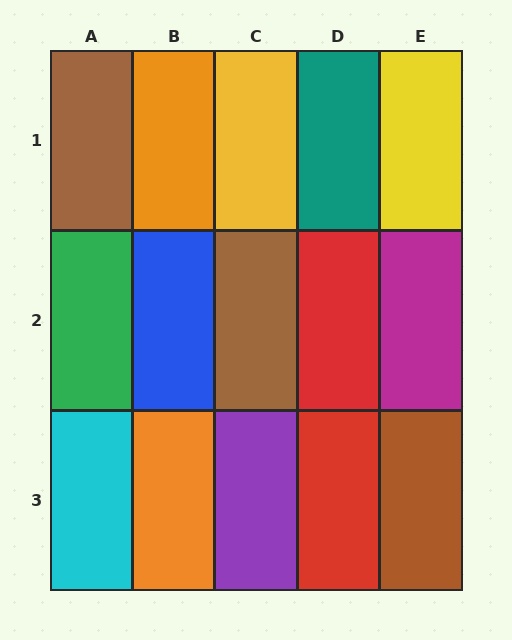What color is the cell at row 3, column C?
Purple.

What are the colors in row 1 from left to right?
Brown, orange, yellow, teal, yellow.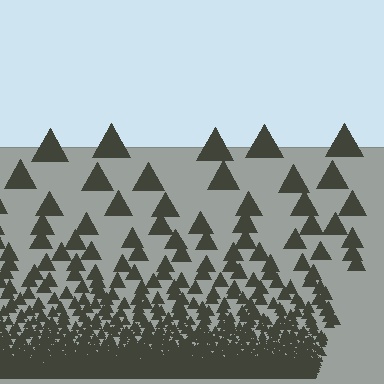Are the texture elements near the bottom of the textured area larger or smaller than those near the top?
Smaller. The gradient is inverted — elements near the bottom are smaller and denser.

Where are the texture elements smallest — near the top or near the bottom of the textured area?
Near the bottom.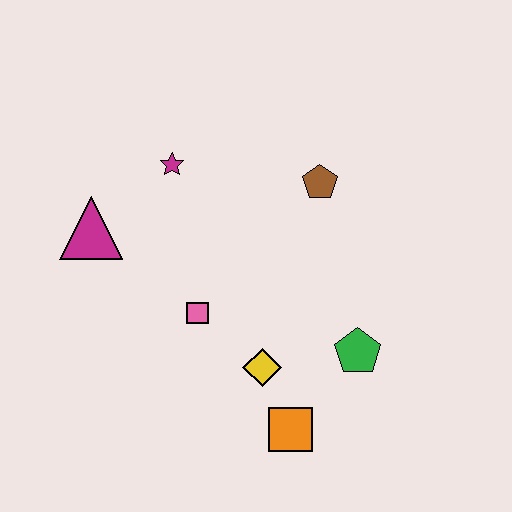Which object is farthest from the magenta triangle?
The green pentagon is farthest from the magenta triangle.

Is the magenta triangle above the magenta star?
No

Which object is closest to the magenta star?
The magenta triangle is closest to the magenta star.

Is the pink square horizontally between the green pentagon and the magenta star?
Yes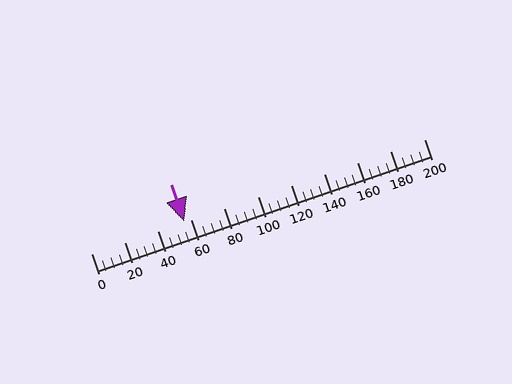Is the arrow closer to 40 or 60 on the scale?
The arrow is closer to 60.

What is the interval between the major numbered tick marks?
The major tick marks are spaced 20 units apart.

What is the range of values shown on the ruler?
The ruler shows values from 0 to 200.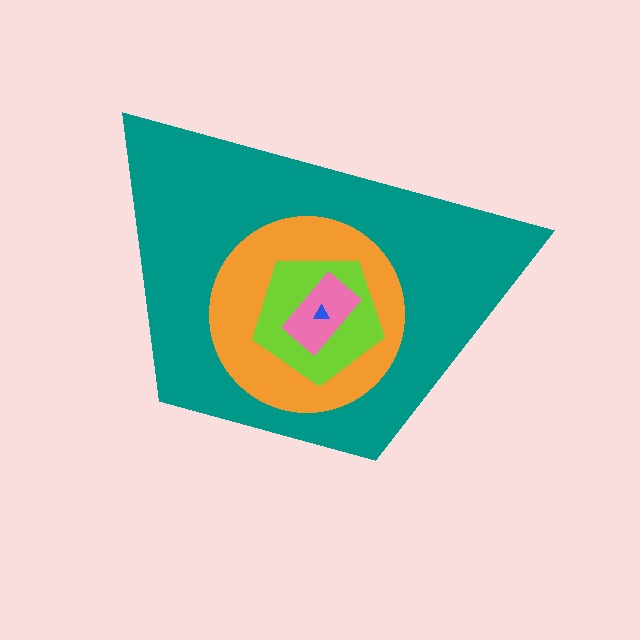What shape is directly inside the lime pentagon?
The pink rectangle.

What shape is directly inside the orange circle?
The lime pentagon.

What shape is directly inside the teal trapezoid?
The orange circle.